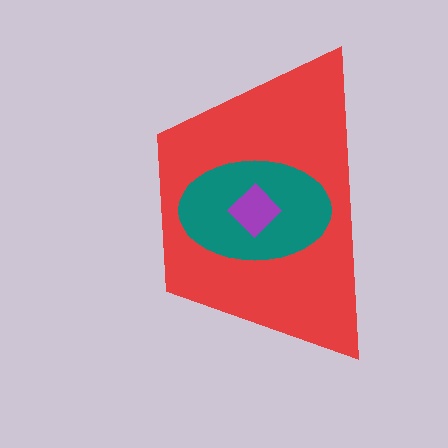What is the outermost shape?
The red trapezoid.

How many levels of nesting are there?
3.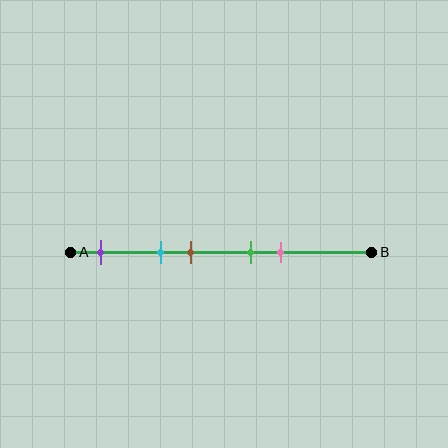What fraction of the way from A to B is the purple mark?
The purple mark is approximately 10% (0.1) of the way from A to B.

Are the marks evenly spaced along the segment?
No, the marks are not evenly spaced.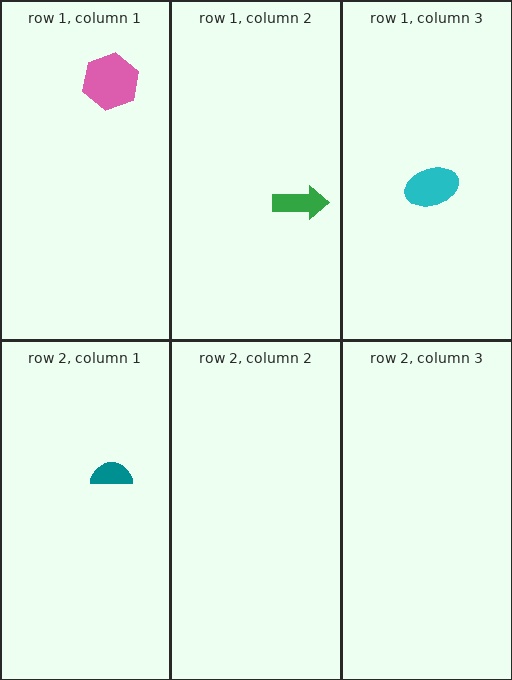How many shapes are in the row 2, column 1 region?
1.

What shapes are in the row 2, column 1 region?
The teal semicircle.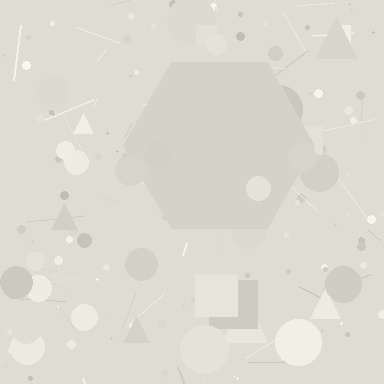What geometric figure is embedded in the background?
A hexagon is embedded in the background.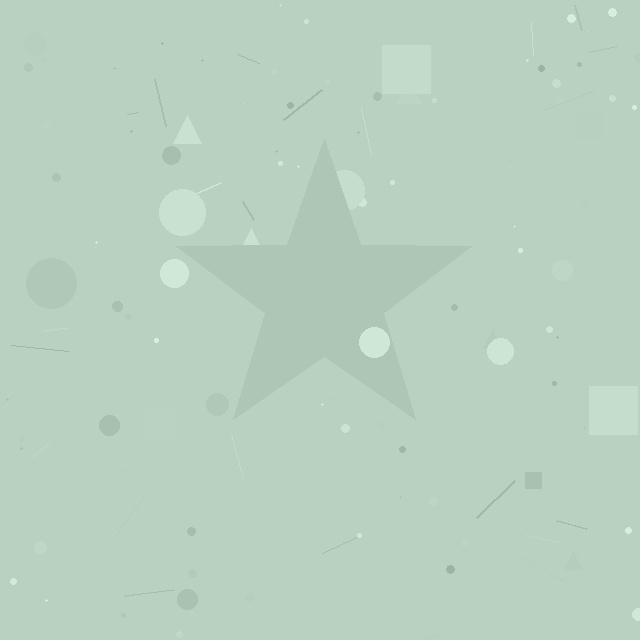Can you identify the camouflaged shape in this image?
The camouflaged shape is a star.